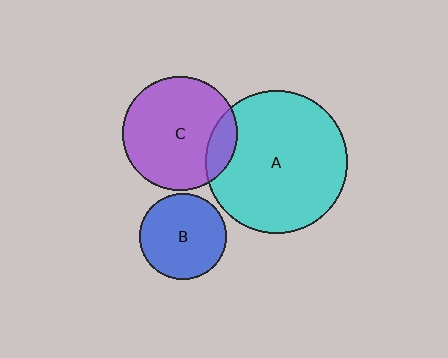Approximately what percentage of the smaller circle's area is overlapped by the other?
Approximately 15%.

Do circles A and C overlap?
Yes.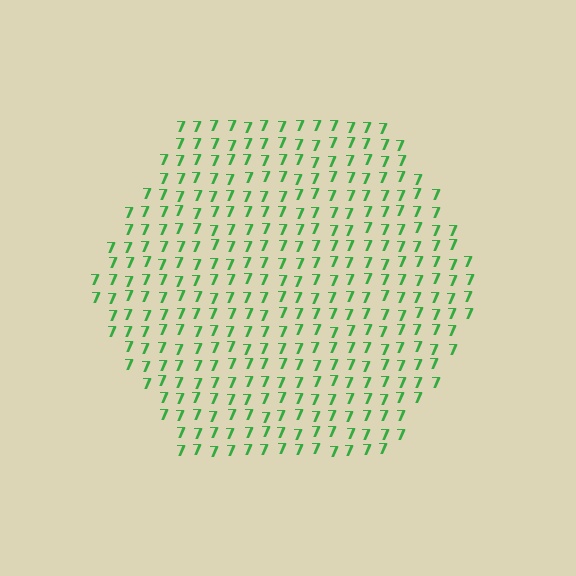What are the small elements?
The small elements are digit 7's.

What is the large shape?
The large shape is a hexagon.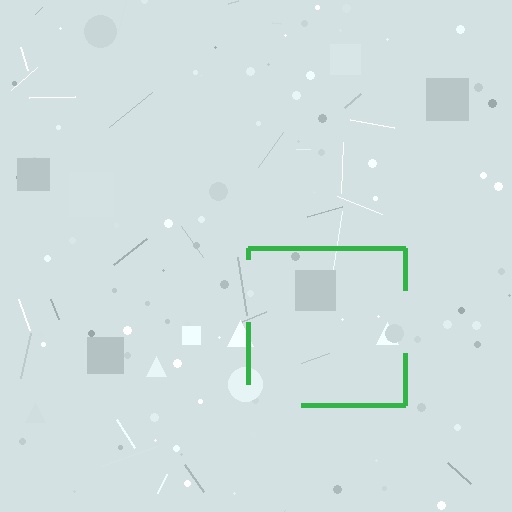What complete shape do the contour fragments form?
The contour fragments form a square.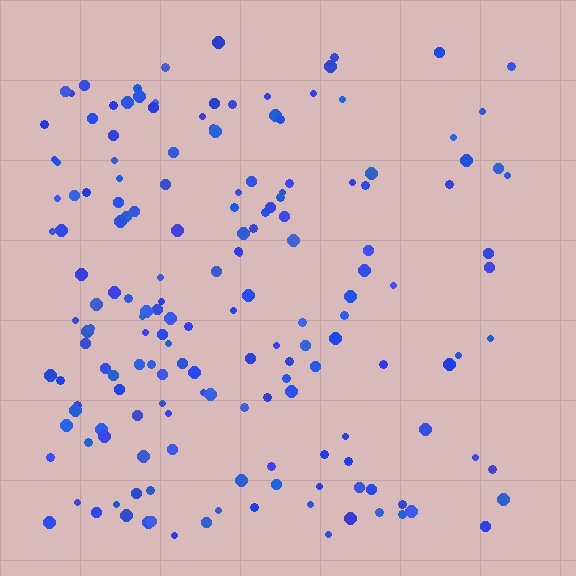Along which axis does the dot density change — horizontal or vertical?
Horizontal.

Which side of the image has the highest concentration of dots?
The left.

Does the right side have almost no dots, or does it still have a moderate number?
Still a moderate number, just noticeably fewer than the left.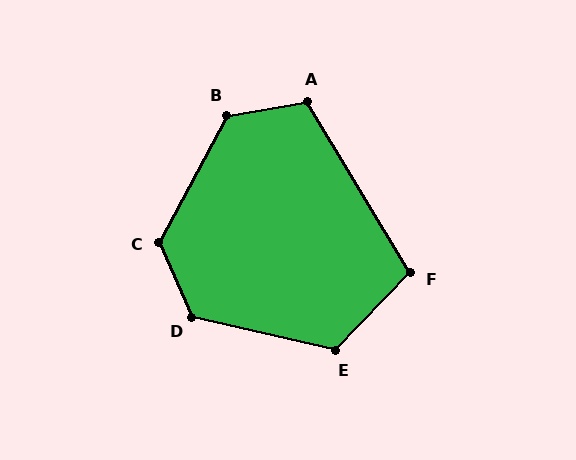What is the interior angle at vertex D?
Approximately 127 degrees (obtuse).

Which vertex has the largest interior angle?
C, at approximately 128 degrees.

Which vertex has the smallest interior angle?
F, at approximately 105 degrees.